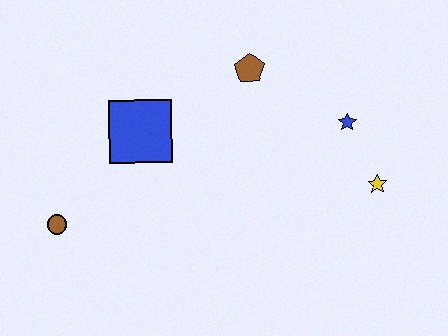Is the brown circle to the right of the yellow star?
No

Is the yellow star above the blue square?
No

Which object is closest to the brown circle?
The blue square is closest to the brown circle.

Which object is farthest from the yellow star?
The brown circle is farthest from the yellow star.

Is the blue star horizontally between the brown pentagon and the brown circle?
No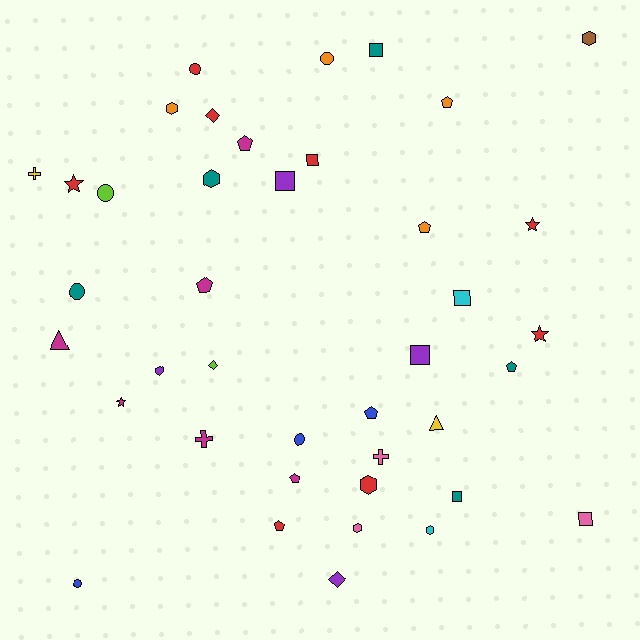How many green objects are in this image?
There are no green objects.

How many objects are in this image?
There are 40 objects.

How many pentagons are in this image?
There are 8 pentagons.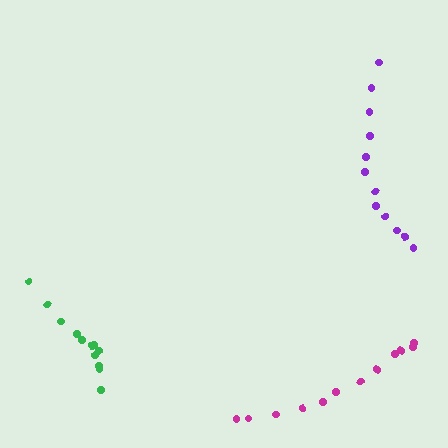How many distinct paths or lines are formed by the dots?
There are 3 distinct paths.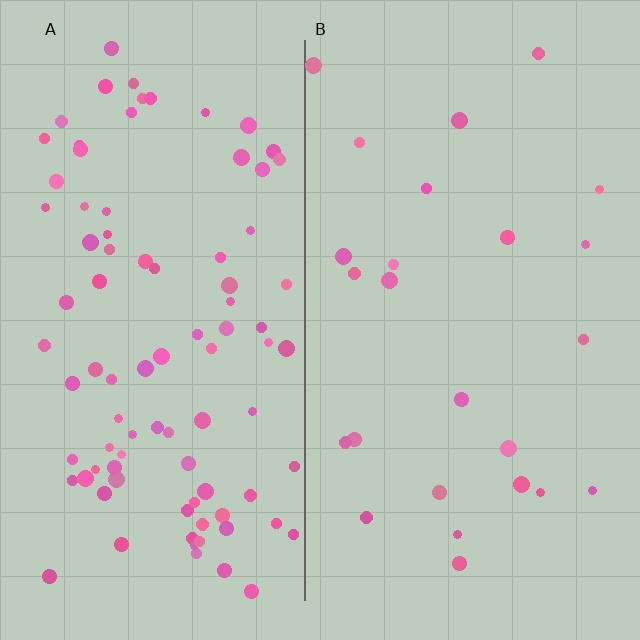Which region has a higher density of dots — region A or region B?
A (the left).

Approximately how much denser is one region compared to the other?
Approximately 3.7× — region A over region B.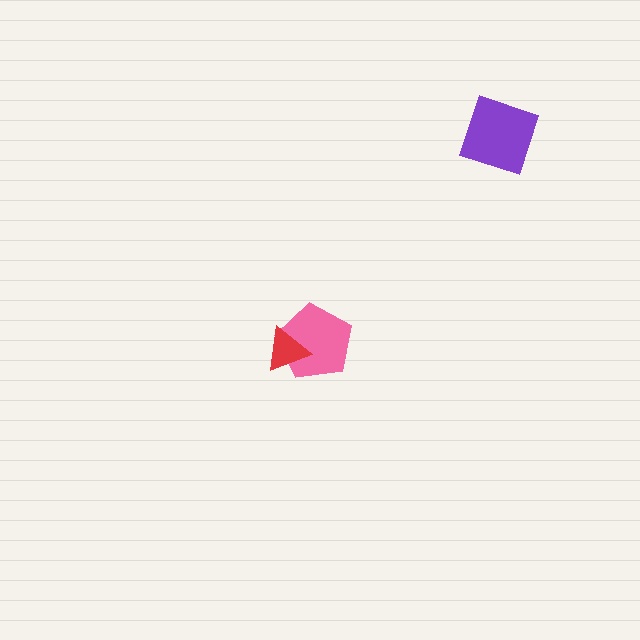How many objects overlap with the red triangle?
1 object overlaps with the red triangle.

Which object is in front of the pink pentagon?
The red triangle is in front of the pink pentagon.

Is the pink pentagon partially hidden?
Yes, it is partially covered by another shape.